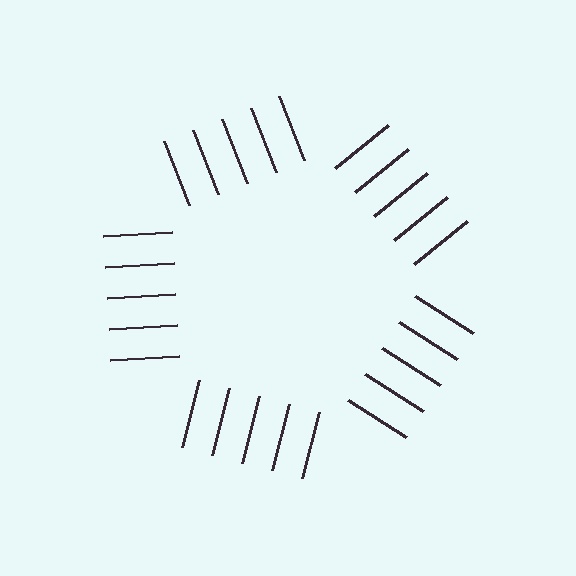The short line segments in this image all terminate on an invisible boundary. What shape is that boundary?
An illusory pentagon — the line segments terminate on its edges but no continuous stroke is drawn.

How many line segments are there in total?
25 — 5 along each of the 5 edges.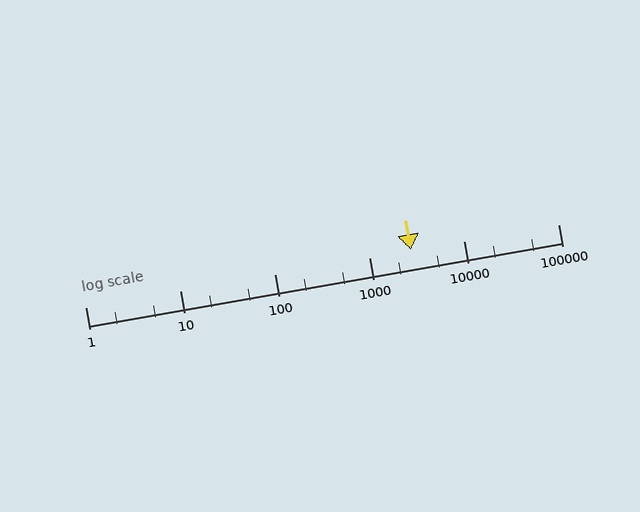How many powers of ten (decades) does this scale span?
The scale spans 5 decades, from 1 to 100000.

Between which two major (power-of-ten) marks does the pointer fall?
The pointer is between 1000 and 10000.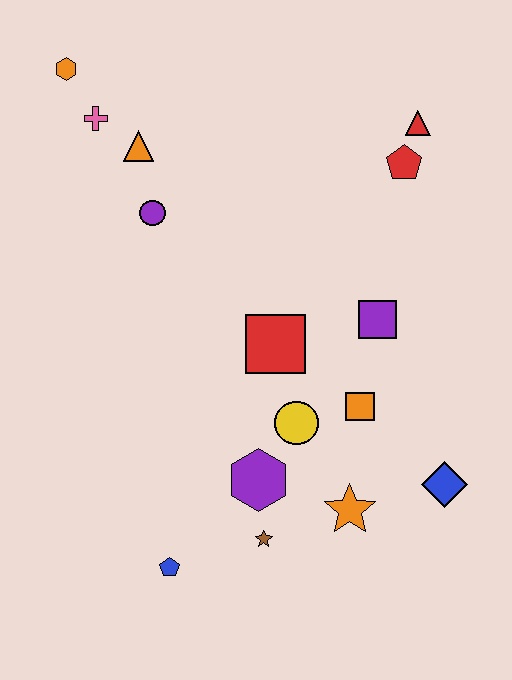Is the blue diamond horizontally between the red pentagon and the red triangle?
No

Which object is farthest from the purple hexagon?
The orange hexagon is farthest from the purple hexagon.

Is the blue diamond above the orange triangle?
No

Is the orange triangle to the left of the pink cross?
No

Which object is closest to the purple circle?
The orange triangle is closest to the purple circle.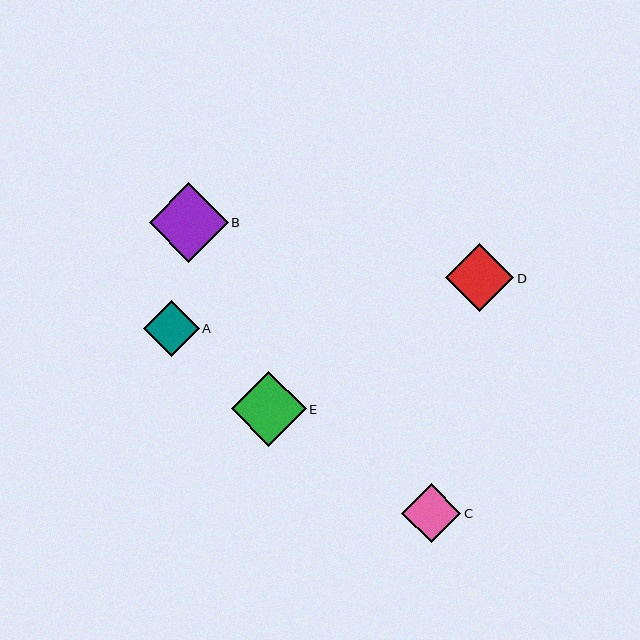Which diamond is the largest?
Diamond B is the largest with a size of approximately 79 pixels.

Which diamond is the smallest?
Diamond A is the smallest with a size of approximately 56 pixels.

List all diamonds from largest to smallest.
From largest to smallest: B, E, D, C, A.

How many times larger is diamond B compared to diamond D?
Diamond B is approximately 1.2 times the size of diamond D.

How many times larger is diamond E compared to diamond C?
Diamond E is approximately 1.3 times the size of diamond C.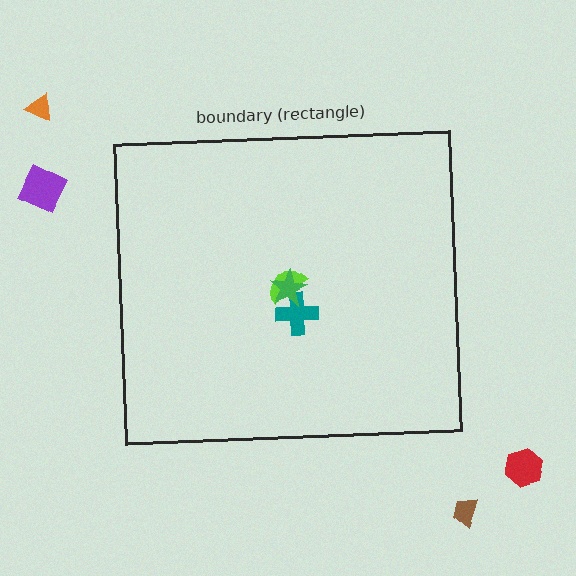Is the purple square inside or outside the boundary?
Outside.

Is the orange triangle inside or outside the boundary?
Outside.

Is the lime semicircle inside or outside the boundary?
Inside.